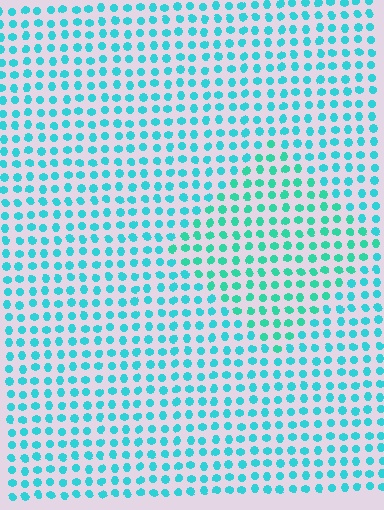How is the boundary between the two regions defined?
The boundary is defined purely by a slight shift in hue (about 21 degrees). Spacing, size, and orientation are identical on both sides.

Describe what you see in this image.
The image is filled with small cyan elements in a uniform arrangement. A diamond-shaped region is visible where the elements are tinted to a slightly different hue, forming a subtle color boundary.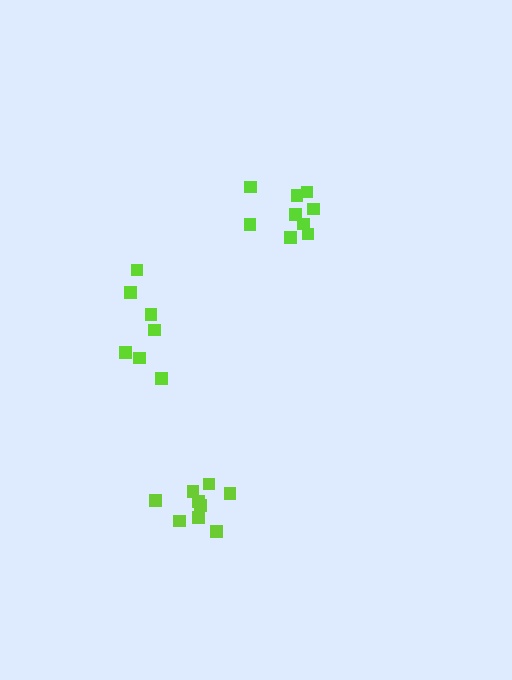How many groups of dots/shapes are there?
There are 3 groups.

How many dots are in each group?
Group 1: 9 dots, Group 2: 7 dots, Group 3: 9 dots (25 total).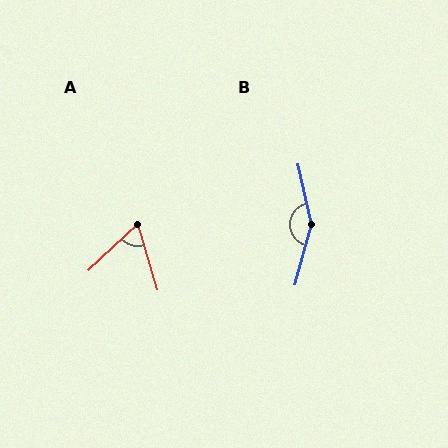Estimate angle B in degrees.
Approximately 152 degrees.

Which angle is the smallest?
A, at approximately 63 degrees.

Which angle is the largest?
B, at approximately 152 degrees.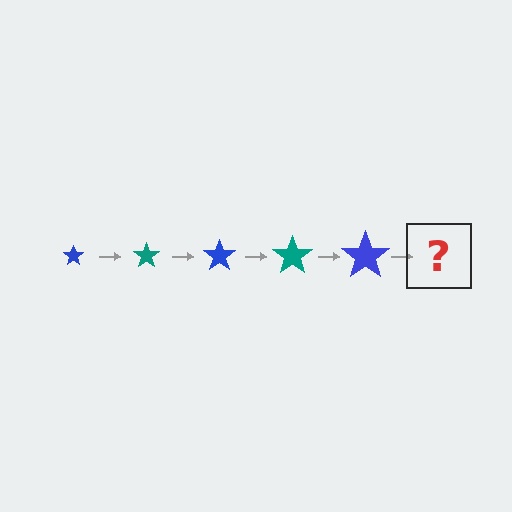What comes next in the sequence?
The next element should be a teal star, larger than the previous one.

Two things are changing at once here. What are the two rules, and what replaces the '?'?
The two rules are that the star grows larger each step and the color cycles through blue and teal. The '?' should be a teal star, larger than the previous one.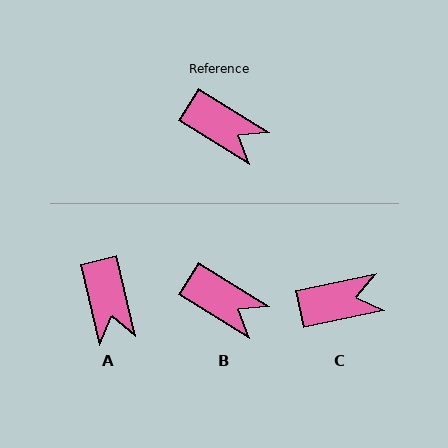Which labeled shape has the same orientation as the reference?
B.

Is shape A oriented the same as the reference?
No, it is off by about 45 degrees.